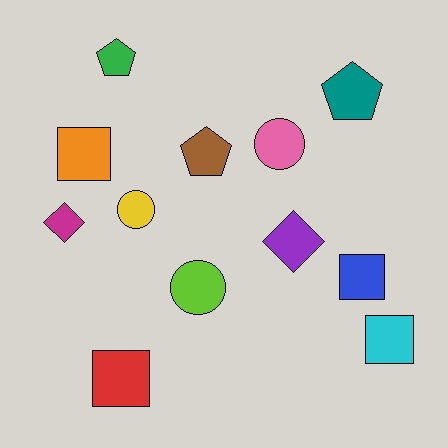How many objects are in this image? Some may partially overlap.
There are 12 objects.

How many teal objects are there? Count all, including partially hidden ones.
There is 1 teal object.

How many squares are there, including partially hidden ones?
There are 4 squares.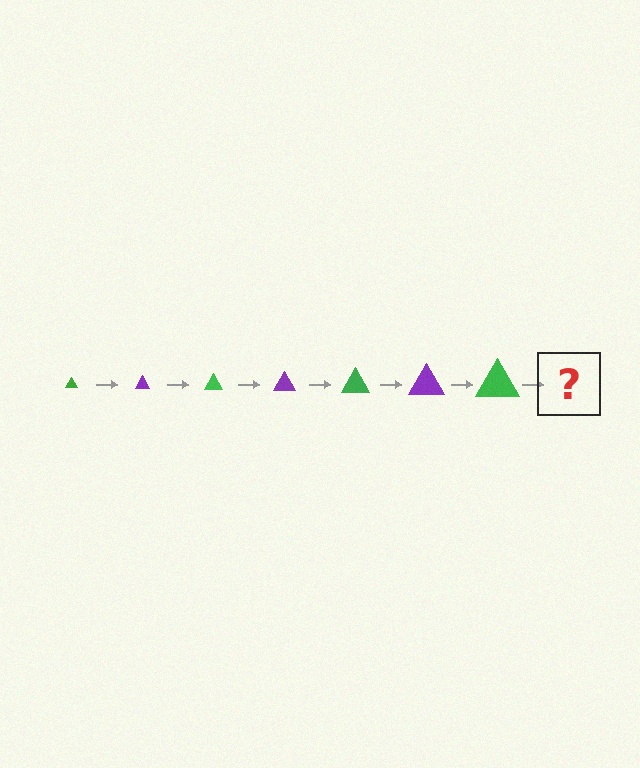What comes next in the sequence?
The next element should be a purple triangle, larger than the previous one.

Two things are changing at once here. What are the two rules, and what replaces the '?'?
The two rules are that the triangle grows larger each step and the color cycles through green and purple. The '?' should be a purple triangle, larger than the previous one.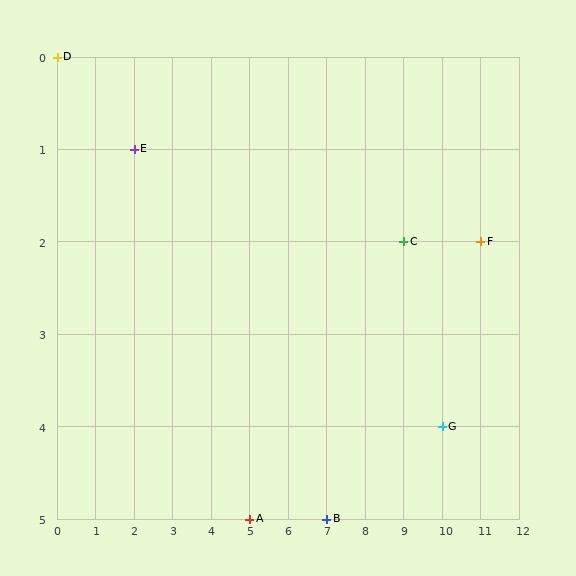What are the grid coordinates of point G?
Point G is at grid coordinates (10, 4).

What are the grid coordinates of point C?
Point C is at grid coordinates (9, 2).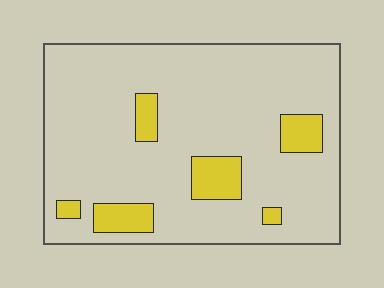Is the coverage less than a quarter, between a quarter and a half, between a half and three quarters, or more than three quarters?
Less than a quarter.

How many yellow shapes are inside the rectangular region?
6.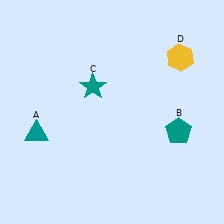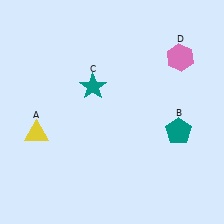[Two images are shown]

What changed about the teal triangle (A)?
In Image 1, A is teal. In Image 2, it changed to yellow.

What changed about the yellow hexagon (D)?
In Image 1, D is yellow. In Image 2, it changed to pink.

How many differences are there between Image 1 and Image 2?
There are 2 differences between the two images.